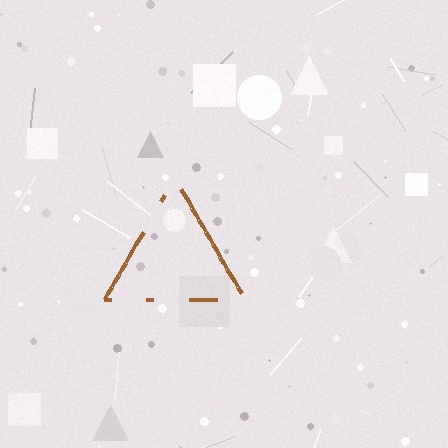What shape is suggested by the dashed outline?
The dashed outline suggests a triangle.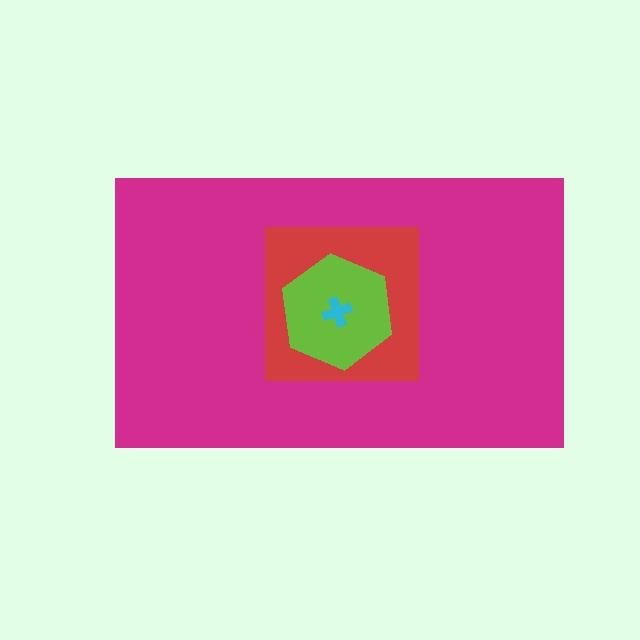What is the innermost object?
The cyan cross.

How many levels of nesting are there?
4.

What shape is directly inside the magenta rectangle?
The red square.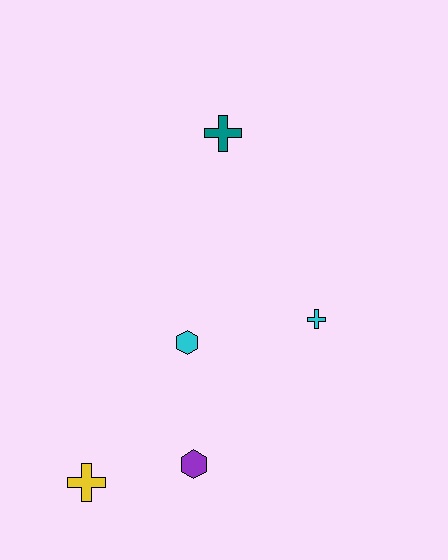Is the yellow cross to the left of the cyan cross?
Yes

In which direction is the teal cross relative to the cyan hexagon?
The teal cross is above the cyan hexagon.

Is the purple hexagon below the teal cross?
Yes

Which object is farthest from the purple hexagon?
The teal cross is farthest from the purple hexagon.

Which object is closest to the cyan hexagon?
The purple hexagon is closest to the cyan hexagon.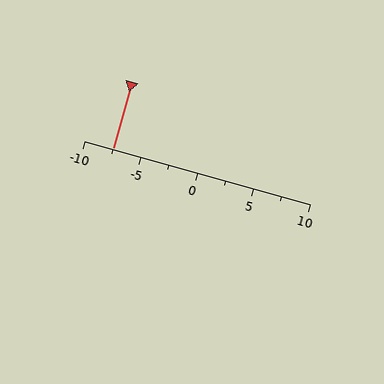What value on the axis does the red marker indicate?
The marker indicates approximately -7.5.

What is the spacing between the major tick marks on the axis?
The major ticks are spaced 5 apart.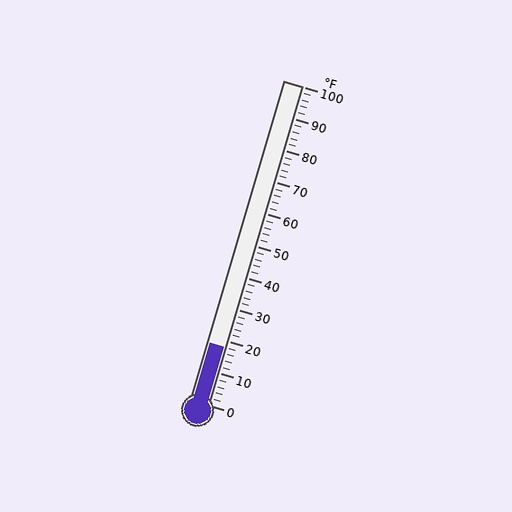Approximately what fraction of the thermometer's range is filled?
The thermometer is filled to approximately 20% of its range.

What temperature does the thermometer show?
The thermometer shows approximately 18°F.